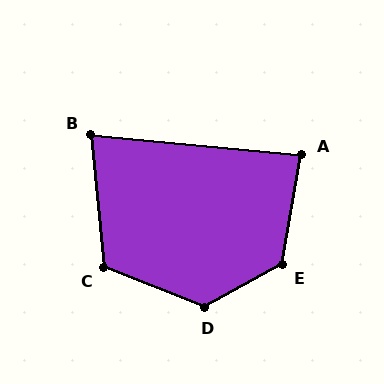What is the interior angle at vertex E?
Approximately 129 degrees (obtuse).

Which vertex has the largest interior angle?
D, at approximately 130 degrees.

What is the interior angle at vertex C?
Approximately 117 degrees (obtuse).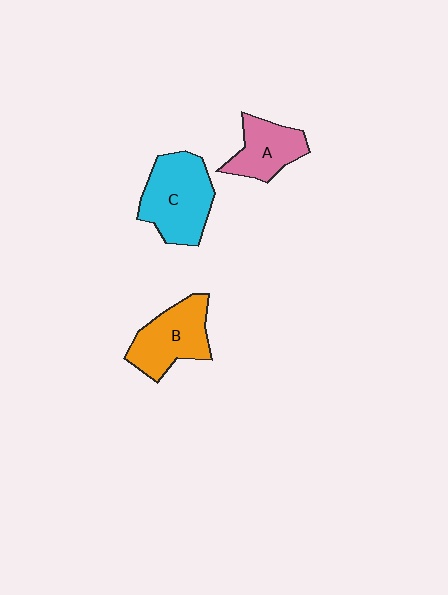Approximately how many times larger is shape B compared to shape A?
Approximately 1.3 times.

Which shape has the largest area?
Shape C (cyan).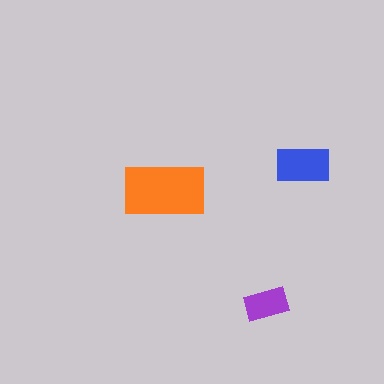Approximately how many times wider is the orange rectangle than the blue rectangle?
About 1.5 times wider.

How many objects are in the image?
There are 3 objects in the image.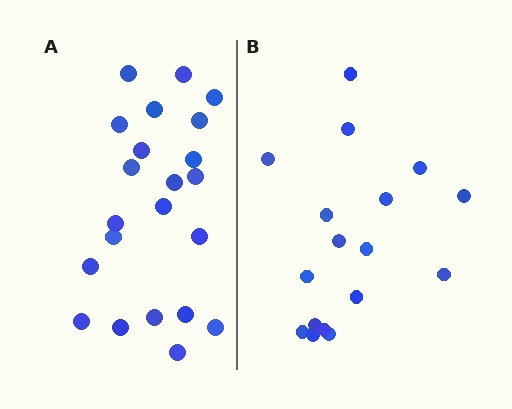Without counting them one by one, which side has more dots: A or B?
Region A (the left region) has more dots.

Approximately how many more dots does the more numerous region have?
Region A has about 5 more dots than region B.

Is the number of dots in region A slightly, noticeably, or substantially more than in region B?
Region A has noticeably more, but not dramatically so. The ratio is roughly 1.3 to 1.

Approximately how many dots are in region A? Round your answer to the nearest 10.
About 20 dots. (The exact count is 22, which rounds to 20.)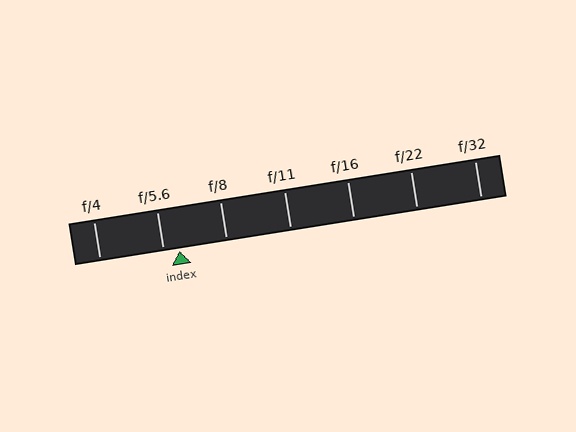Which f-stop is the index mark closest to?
The index mark is closest to f/5.6.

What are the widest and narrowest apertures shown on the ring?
The widest aperture shown is f/4 and the narrowest is f/32.